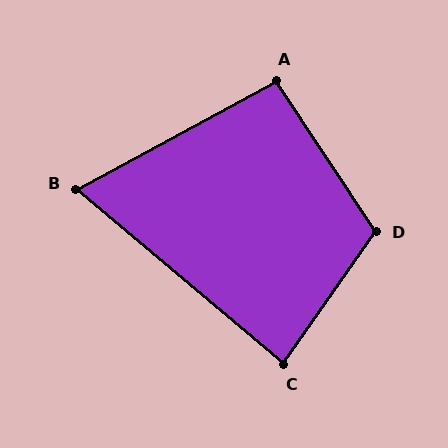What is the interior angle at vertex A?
Approximately 95 degrees (obtuse).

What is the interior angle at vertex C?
Approximately 85 degrees (acute).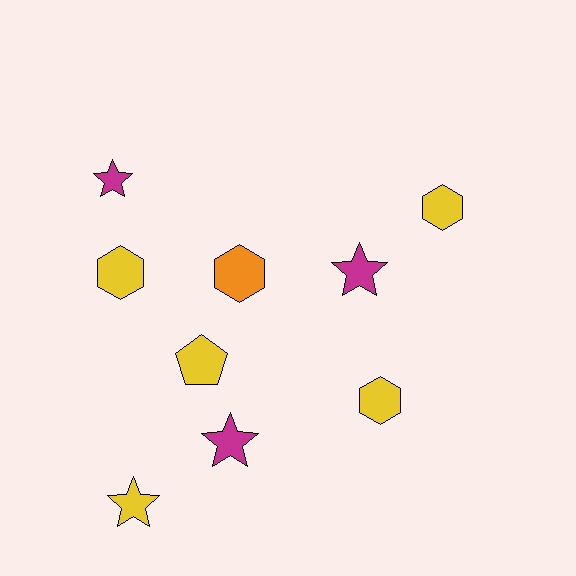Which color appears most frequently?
Yellow, with 5 objects.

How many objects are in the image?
There are 9 objects.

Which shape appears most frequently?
Hexagon, with 4 objects.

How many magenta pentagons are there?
There are no magenta pentagons.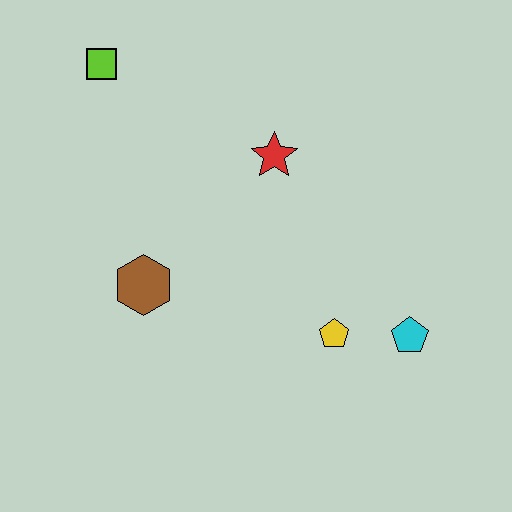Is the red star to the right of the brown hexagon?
Yes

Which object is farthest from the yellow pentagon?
The lime square is farthest from the yellow pentagon.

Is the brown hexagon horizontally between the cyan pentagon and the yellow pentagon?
No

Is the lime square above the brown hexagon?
Yes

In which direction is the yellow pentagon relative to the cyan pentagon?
The yellow pentagon is to the left of the cyan pentagon.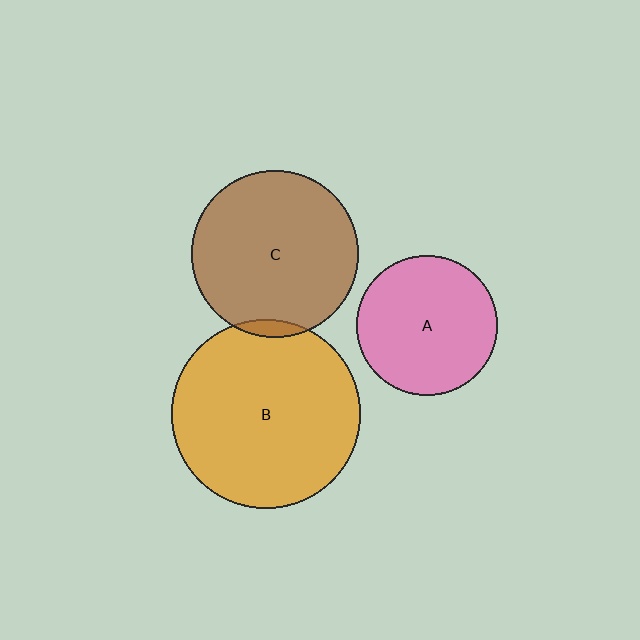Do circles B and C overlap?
Yes.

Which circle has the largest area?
Circle B (orange).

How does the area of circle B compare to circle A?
Approximately 1.8 times.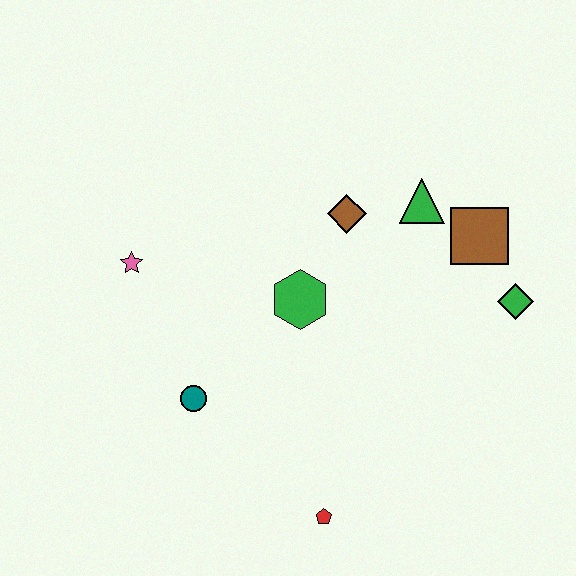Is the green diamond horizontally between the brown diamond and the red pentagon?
No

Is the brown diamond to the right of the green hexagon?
Yes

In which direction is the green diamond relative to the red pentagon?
The green diamond is above the red pentagon.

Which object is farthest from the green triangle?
The red pentagon is farthest from the green triangle.